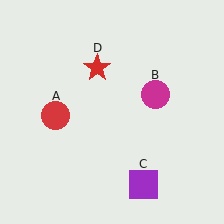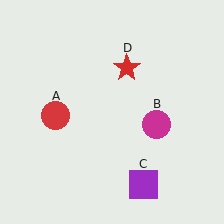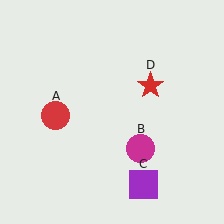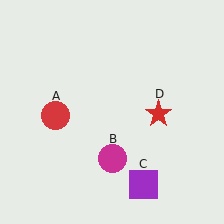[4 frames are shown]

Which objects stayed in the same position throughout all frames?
Red circle (object A) and purple square (object C) remained stationary.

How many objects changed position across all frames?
2 objects changed position: magenta circle (object B), red star (object D).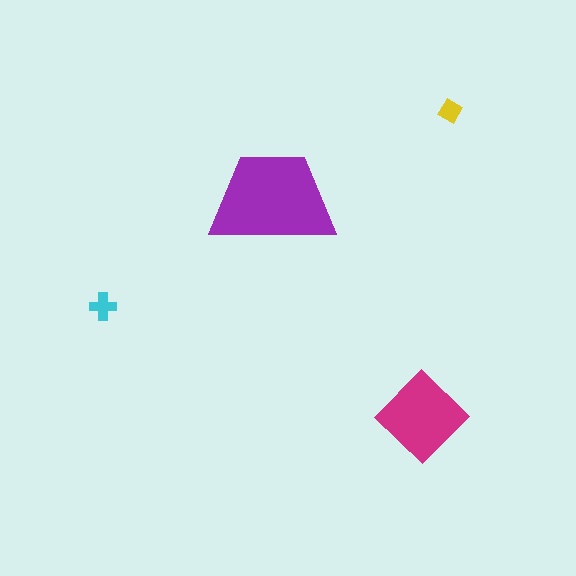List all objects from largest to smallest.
The purple trapezoid, the magenta diamond, the cyan cross, the yellow diamond.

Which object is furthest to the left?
The cyan cross is leftmost.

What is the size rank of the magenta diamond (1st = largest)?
2nd.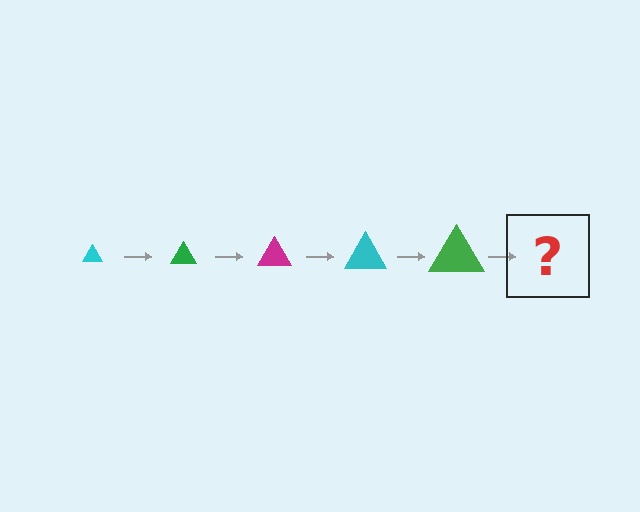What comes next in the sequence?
The next element should be a magenta triangle, larger than the previous one.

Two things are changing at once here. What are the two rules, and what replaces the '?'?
The two rules are that the triangle grows larger each step and the color cycles through cyan, green, and magenta. The '?' should be a magenta triangle, larger than the previous one.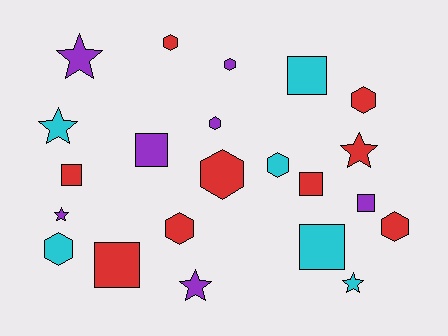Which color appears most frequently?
Red, with 9 objects.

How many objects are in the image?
There are 22 objects.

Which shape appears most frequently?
Hexagon, with 9 objects.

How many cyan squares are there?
There are 2 cyan squares.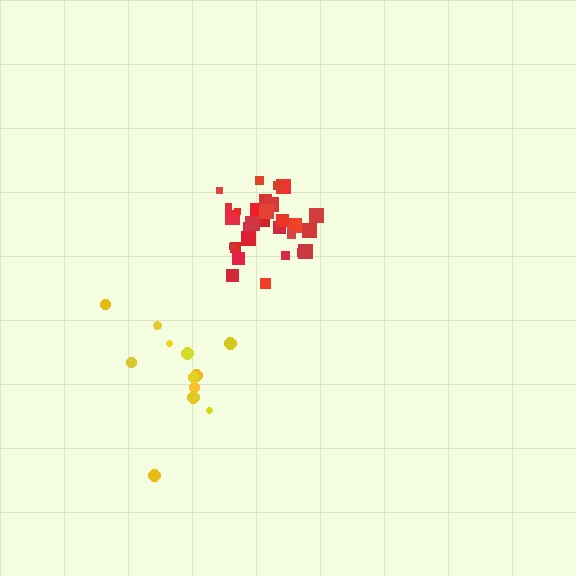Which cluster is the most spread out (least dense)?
Yellow.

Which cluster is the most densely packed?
Red.